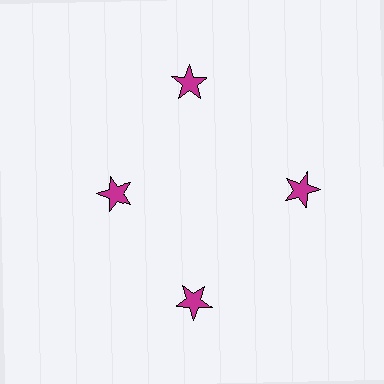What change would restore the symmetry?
The symmetry would be restored by moving it outward, back onto the ring so that all 4 stars sit at equal angles and equal distance from the center.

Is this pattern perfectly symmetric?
No. The 4 magenta stars are arranged in a ring, but one element near the 9 o'clock position is pulled inward toward the center, breaking the 4-fold rotational symmetry.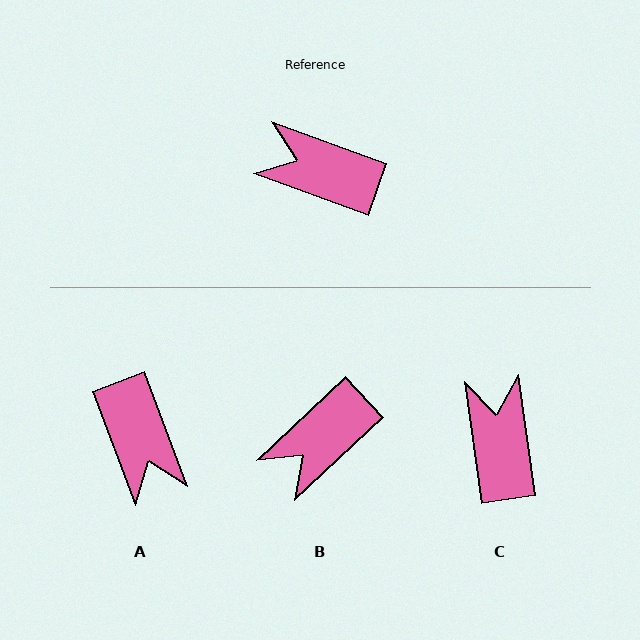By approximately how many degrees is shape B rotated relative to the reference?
Approximately 63 degrees counter-clockwise.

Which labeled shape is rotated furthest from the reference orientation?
A, about 131 degrees away.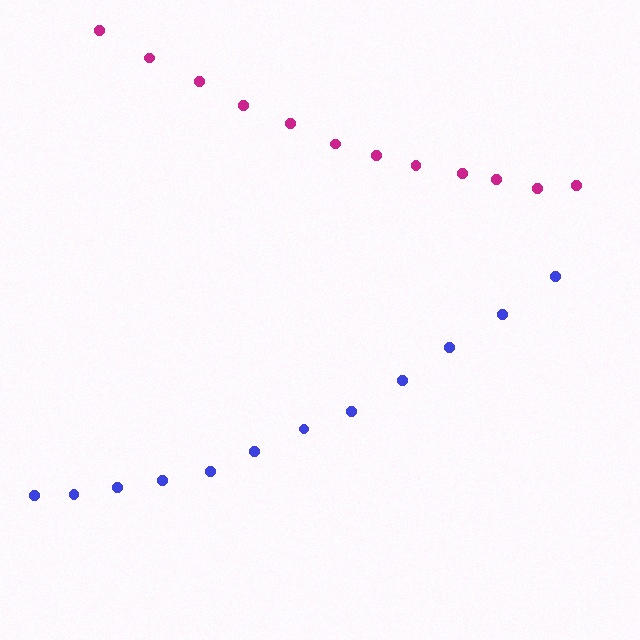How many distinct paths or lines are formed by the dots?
There are 2 distinct paths.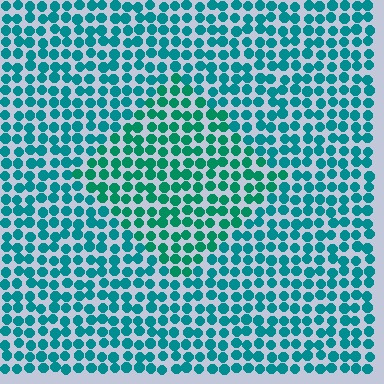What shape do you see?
I see a diamond.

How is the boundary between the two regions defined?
The boundary is defined purely by a slight shift in hue (about 22 degrees). Spacing, size, and orientation are identical on both sides.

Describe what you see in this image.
The image is filled with small teal elements in a uniform arrangement. A diamond-shaped region is visible where the elements are tinted to a slightly different hue, forming a subtle color boundary.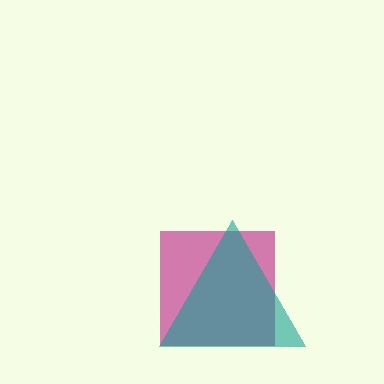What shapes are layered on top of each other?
The layered shapes are: a magenta square, a teal triangle.